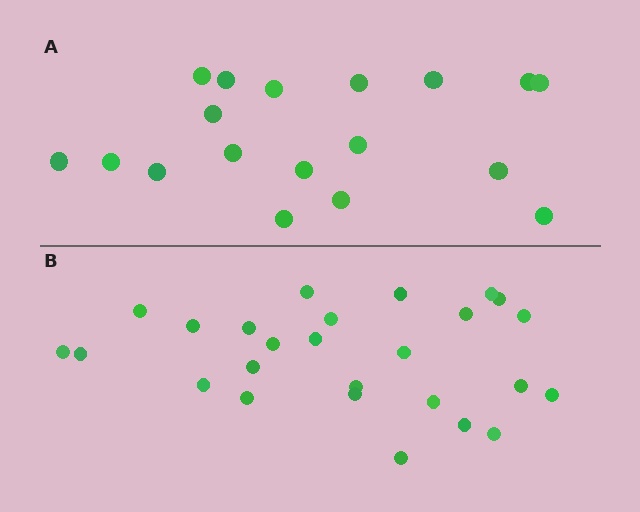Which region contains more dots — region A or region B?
Region B (the bottom region) has more dots.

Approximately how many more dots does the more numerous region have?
Region B has roughly 8 or so more dots than region A.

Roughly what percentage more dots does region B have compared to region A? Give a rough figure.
About 45% more.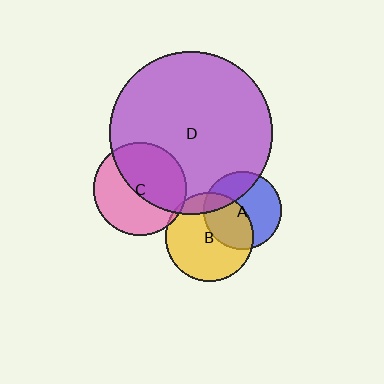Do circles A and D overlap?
Yes.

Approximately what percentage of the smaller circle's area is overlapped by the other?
Approximately 30%.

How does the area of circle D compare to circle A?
Approximately 4.3 times.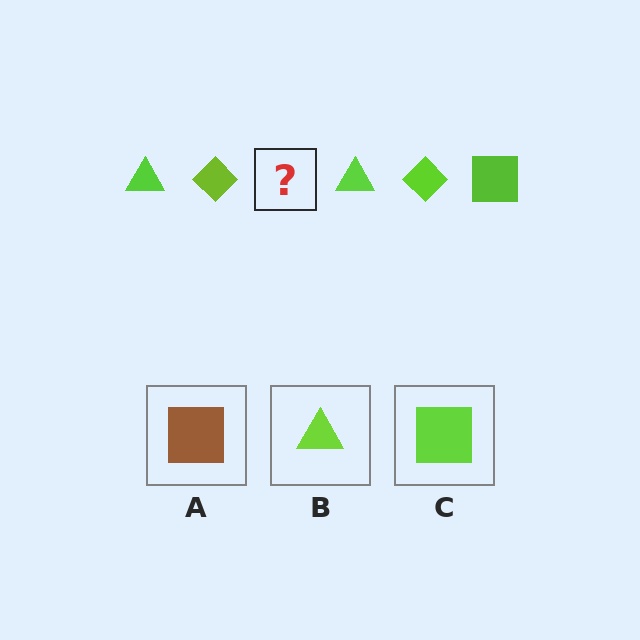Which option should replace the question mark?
Option C.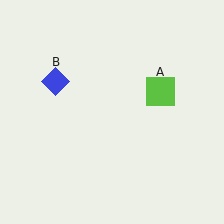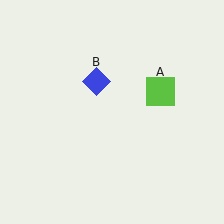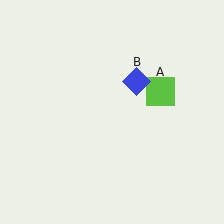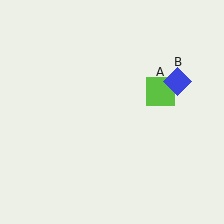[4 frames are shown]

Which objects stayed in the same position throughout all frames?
Lime square (object A) remained stationary.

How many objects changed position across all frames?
1 object changed position: blue diamond (object B).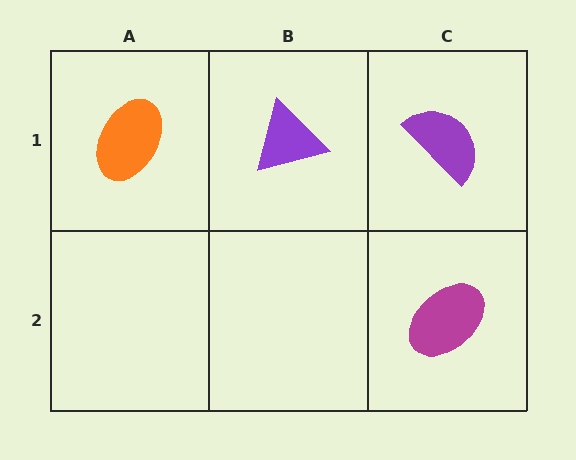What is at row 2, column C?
A magenta ellipse.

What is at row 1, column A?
An orange ellipse.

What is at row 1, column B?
A purple triangle.